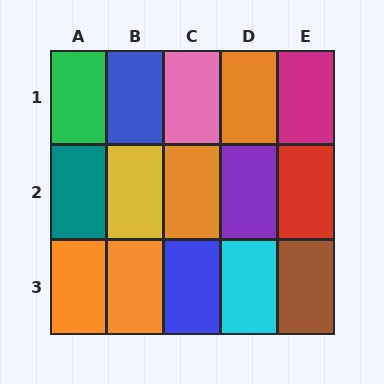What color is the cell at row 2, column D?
Purple.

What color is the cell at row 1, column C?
Pink.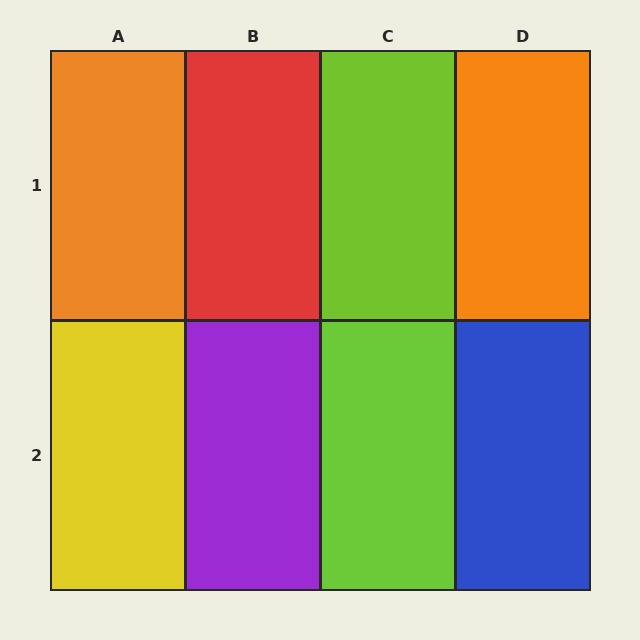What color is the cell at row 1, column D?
Orange.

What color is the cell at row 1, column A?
Orange.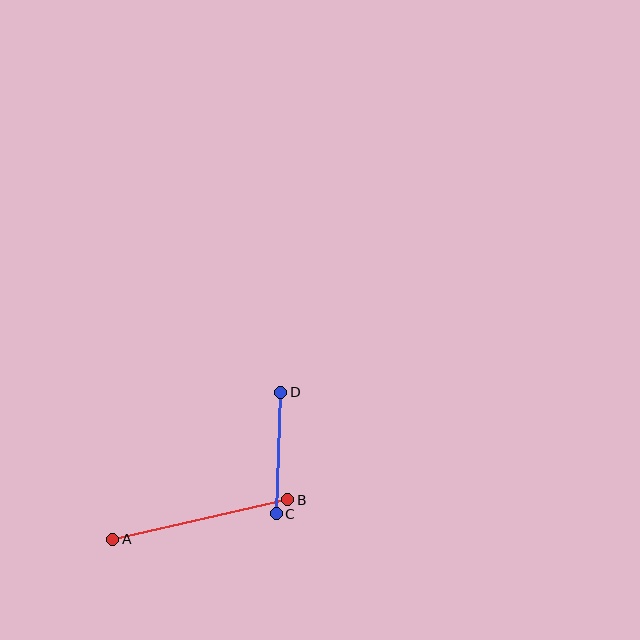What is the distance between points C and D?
The distance is approximately 122 pixels.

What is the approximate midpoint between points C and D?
The midpoint is at approximately (279, 453) pixels.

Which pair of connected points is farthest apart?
Points A and B are farthest apart.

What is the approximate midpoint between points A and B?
The midpoint is at approximately (200, 520) pixels.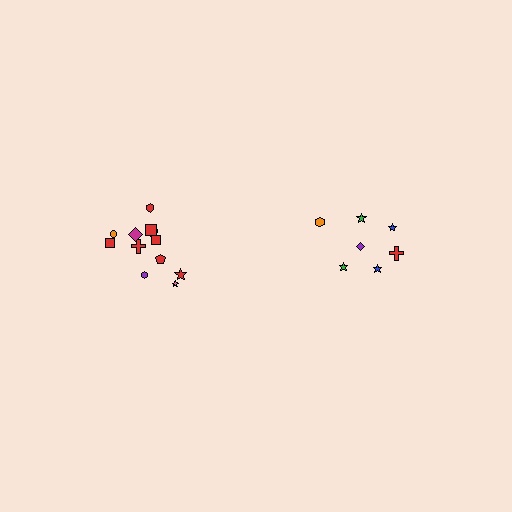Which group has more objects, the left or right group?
The left group.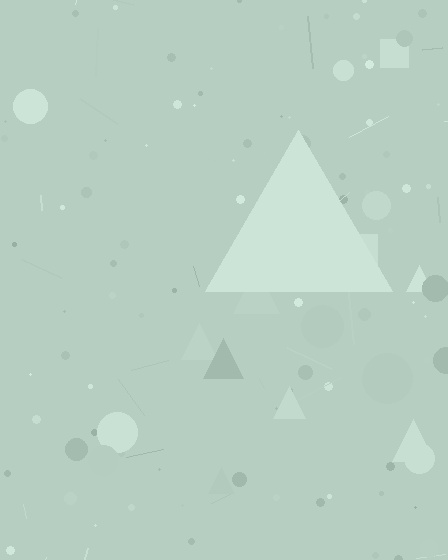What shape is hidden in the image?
A triangle is hidden in the image.